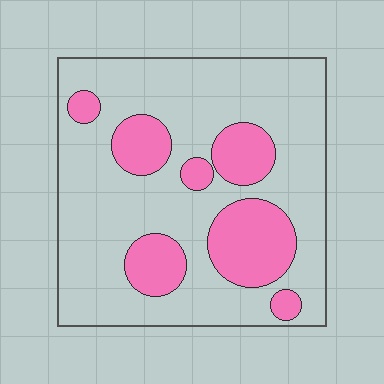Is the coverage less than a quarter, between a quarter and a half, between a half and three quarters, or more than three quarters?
Between a quarter and a half.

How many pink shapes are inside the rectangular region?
7.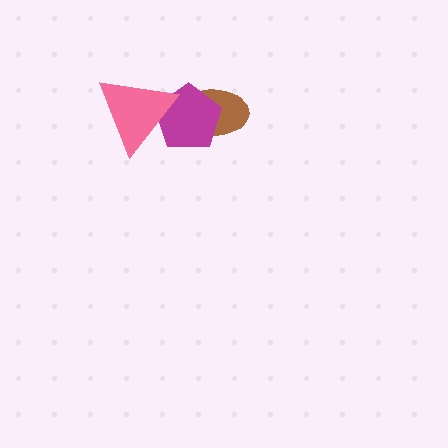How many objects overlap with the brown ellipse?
1 object overlaps with the brown ellipse.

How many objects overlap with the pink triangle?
1 object overlaps with the pink triangle.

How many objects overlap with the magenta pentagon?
2 objects overlap with the magenta pentagon.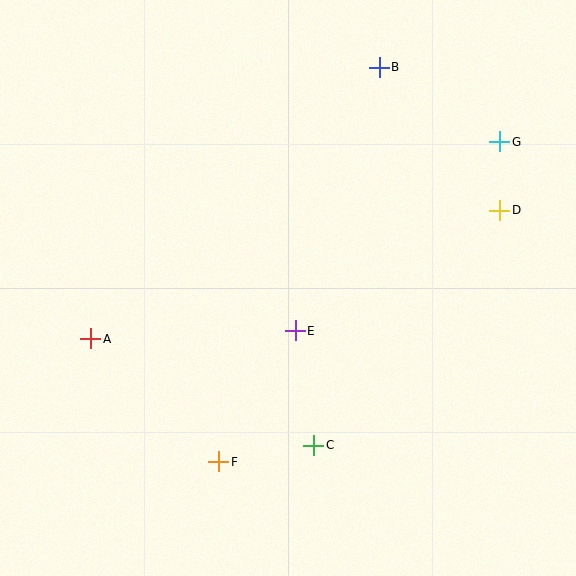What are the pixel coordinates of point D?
Point D is at (500, 210).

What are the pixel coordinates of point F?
Point F is at (219, 462).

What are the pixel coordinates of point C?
Point C is at (314, 445).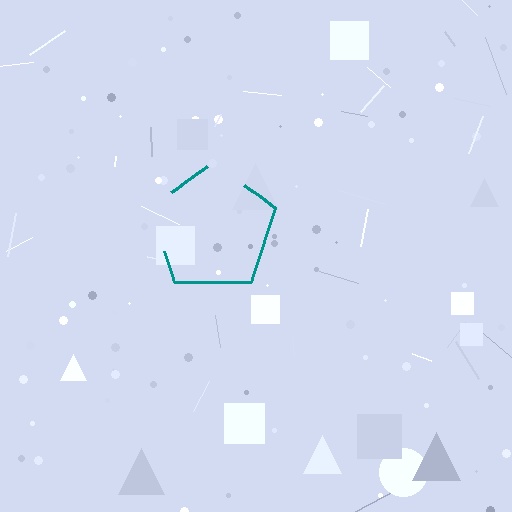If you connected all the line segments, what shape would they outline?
They would outline a pentagon.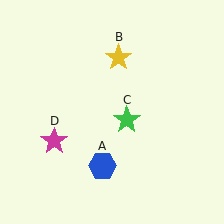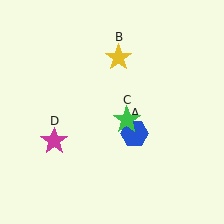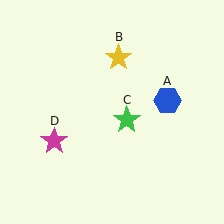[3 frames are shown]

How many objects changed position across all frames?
1 object changed position: blue hexagon (object A).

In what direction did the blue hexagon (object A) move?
The blue hexagon (object A) moved up and to the right.